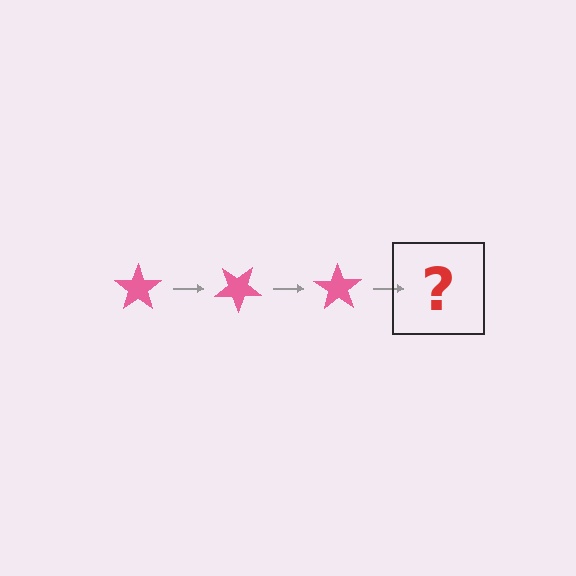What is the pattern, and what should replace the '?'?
The pattern is that the star rotates 35 degrees each step. The '?' should be a pink star rotated 105 degrees.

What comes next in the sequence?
The next element should be a pink star rotated 105 degrees.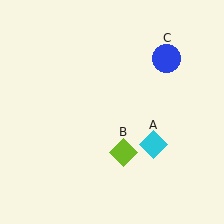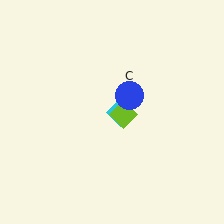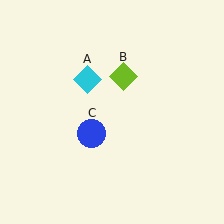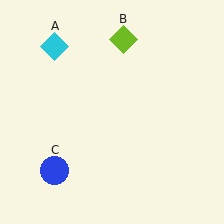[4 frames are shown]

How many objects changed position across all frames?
3 objects changed position: cyan diamond (object A), lime diamond (object B), blue circle (object C).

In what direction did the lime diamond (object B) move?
The lime diamond (object B) moved up.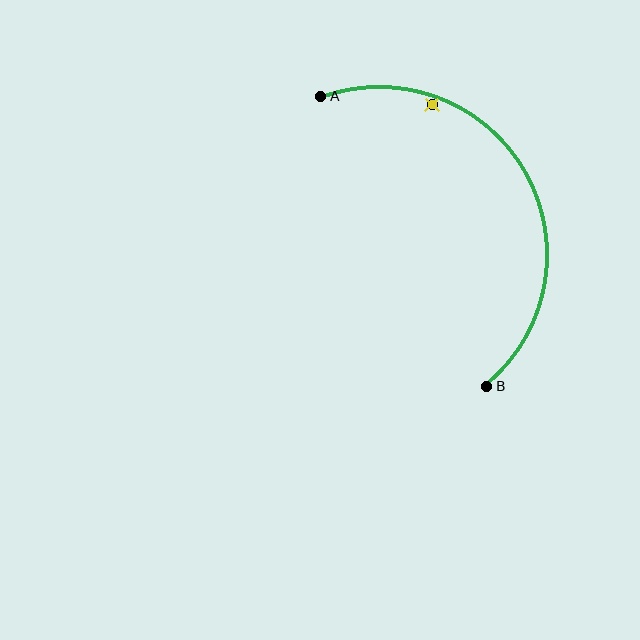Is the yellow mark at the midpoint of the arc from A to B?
No — the yellow mark does not lie on the arc at all. It sits slightly inside the curve.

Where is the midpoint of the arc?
The arc midpoint is the point on the curve farthest from the straight line joining A and B. It sits to the right of that line.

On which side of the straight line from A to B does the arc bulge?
The arc bulges to the right of the straight line connecting A and B.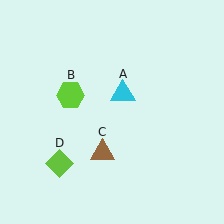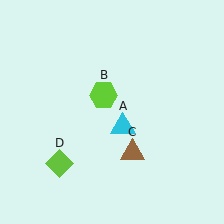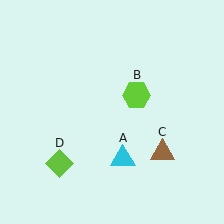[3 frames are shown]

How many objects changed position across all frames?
3 objects changed position: cyan triangle (object A), lime hexagon (object B), brown triangle (object C).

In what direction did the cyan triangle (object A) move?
The cyan triangle (object A) moved down.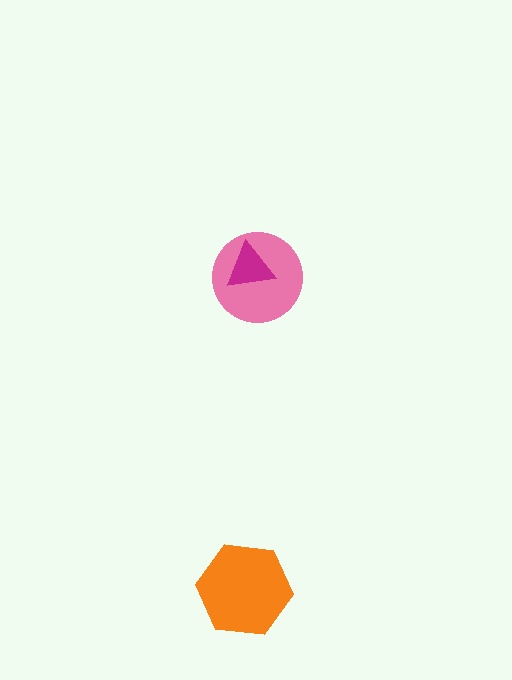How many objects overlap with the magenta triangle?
1 object overlaps with the magenta triangle.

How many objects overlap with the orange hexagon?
0 objects overlap with the orange hexagon.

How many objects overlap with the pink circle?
1 object overlaps with the pink circle.